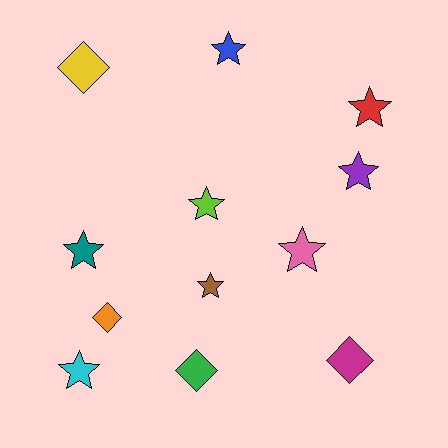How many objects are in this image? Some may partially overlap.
There are 12 objects.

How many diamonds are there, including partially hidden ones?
There are 4 diamonds.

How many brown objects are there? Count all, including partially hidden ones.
There is 1 brown object.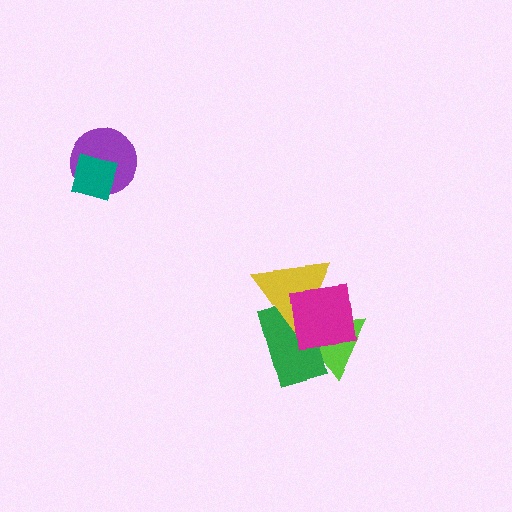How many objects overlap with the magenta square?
3 objects overlap with the magenta square.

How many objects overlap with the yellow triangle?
3 objects overlap with the yellow triangle.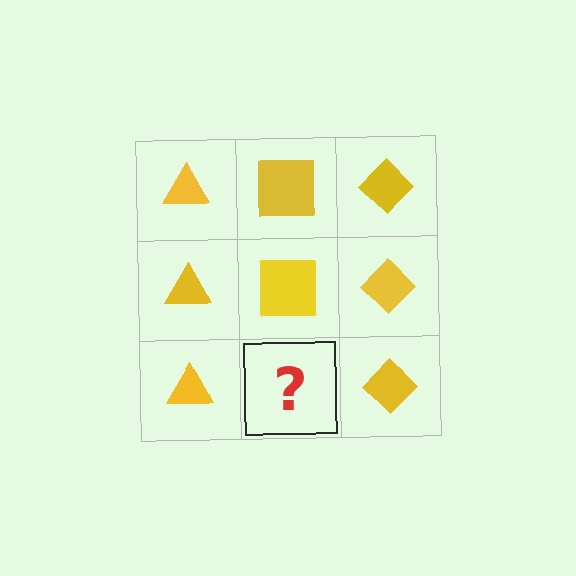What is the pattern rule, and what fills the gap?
The rule is that each column has a consistent shape. The gap should be filled with a yellow square.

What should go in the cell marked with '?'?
The missing cell should contain a yellow square.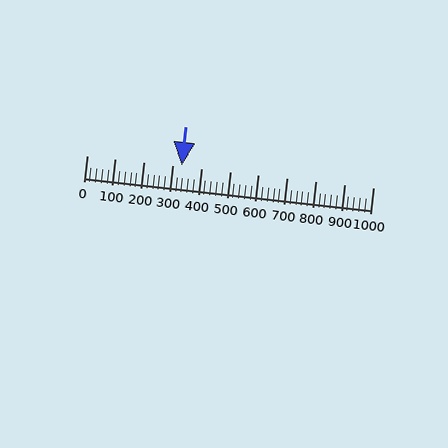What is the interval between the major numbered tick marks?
The major tick marks are spaced 100 units apart.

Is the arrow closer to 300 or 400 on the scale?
The arrow is closer to 300.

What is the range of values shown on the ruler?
The ruler shows values from 0 to 1000.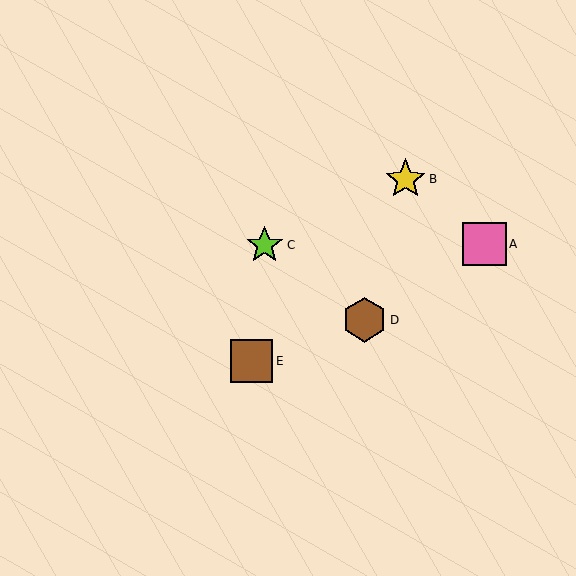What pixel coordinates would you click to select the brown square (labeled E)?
Click at (252, 361) to select the brown square E.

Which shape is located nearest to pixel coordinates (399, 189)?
The yellow star (labeled B) at (406, 179) is nearest to that location.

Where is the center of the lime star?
The center of the lime star is at (265, 245).